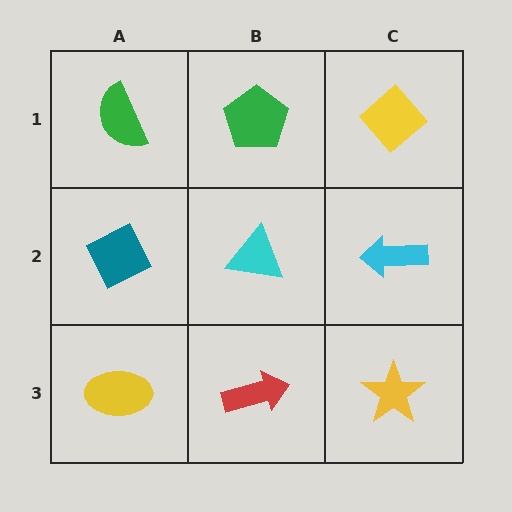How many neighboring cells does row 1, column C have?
2.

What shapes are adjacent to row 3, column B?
A cyan triangle (row 2, column B), a yellow ellipse (row 3, column A), a yellow star (row 3, column C).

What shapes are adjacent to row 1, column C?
A cyan arrow (row 2, column C), a green pentagon (row 1, column B).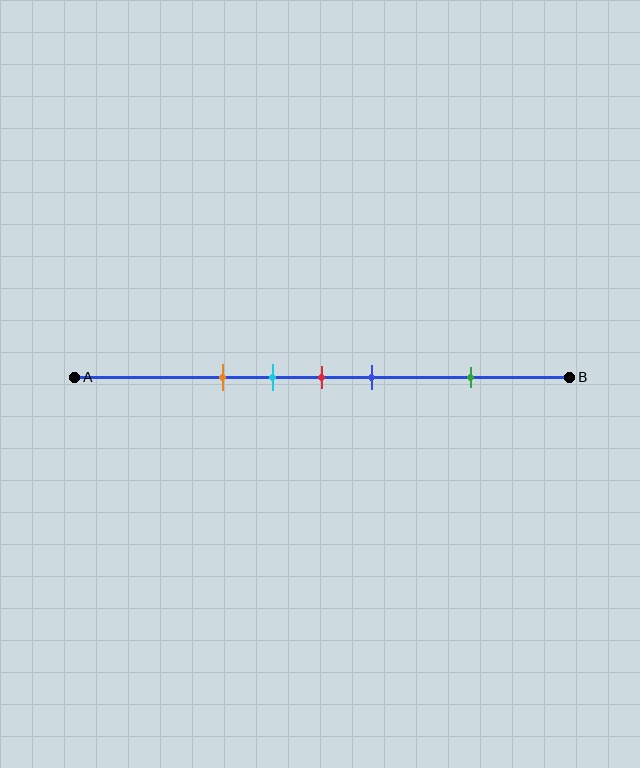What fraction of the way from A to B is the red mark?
The red mark is approximately 50% (0.5) of the way from A to B.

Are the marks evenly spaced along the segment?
No, the marks are not evenly spaced.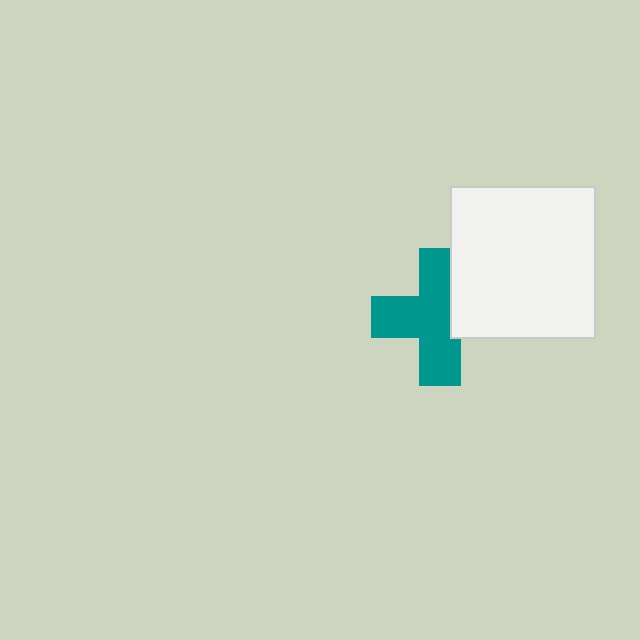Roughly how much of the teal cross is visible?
Most of it is visible (roughly 69%).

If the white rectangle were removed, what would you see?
You would see the complete teal cross.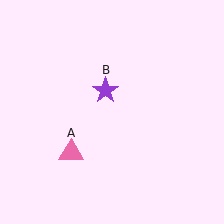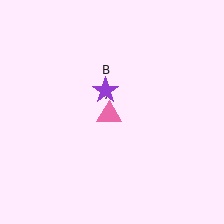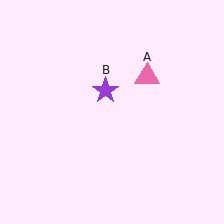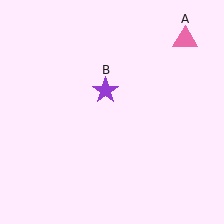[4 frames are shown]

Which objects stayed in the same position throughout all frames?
Purple star (object B) remained stationary.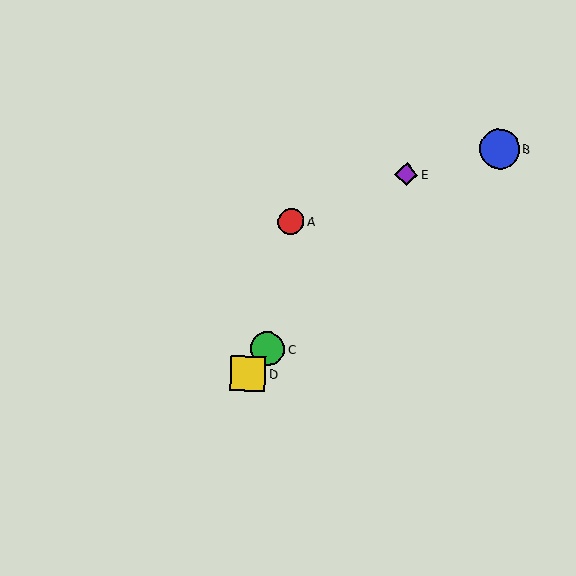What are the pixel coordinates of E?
Object E is at (407, 174).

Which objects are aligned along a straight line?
Objects C, D, E are aligned along a straight line.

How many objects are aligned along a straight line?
3 objects (C, D, E) are aligned along a straight line.